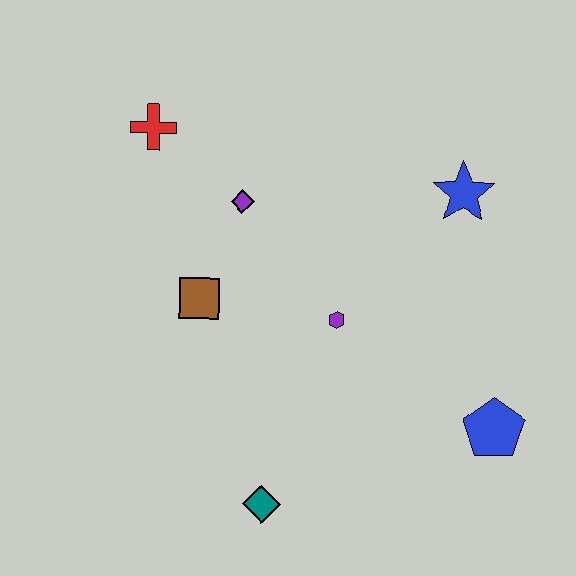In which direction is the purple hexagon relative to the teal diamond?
The purple hexagon is above the teal diamond.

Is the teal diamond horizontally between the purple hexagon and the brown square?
Yes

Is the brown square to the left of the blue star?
Yes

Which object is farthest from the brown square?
The blue pentagon is farthest from the brown square.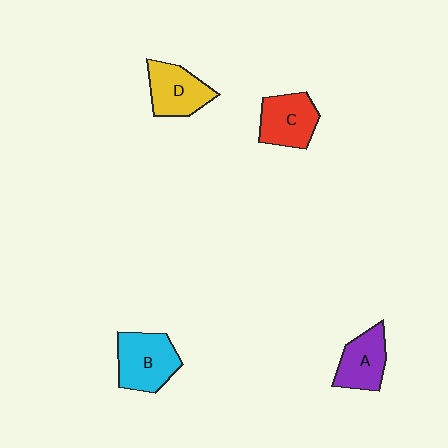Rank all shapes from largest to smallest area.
From largest to smallest: B (cyan), C (red), D (yellow), A (purple).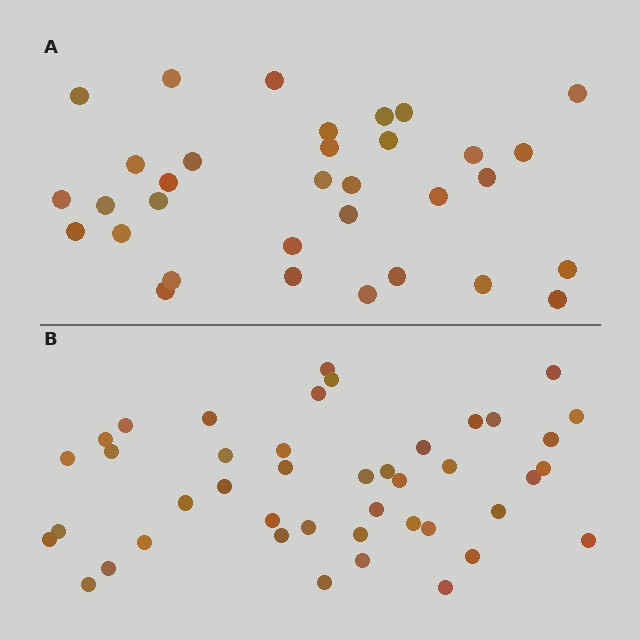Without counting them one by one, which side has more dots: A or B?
Region B (the bottom region) has more dots.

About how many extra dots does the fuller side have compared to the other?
Region B has roughly 10 or so more dots than region A.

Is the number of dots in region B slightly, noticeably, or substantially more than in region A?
Region B has noticeably more, but not dramatically so. The ratio is roughly 1.3 to 1.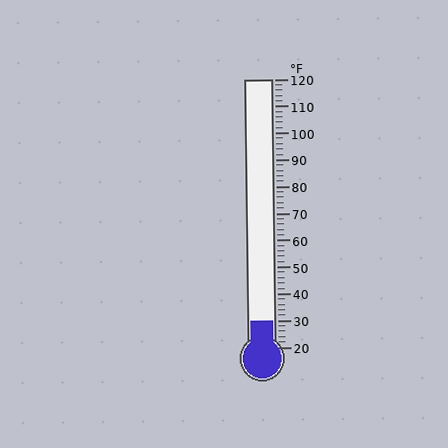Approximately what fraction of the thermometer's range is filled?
The thermometer is filled to approximately 10% of its range.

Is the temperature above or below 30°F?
The temperature is at 30°F.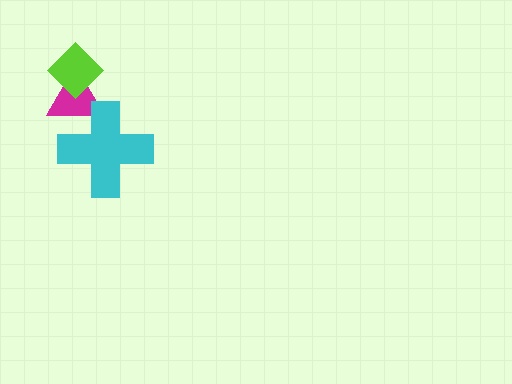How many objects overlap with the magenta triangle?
2 objects overlap with the magenta triangle.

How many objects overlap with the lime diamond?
1 object overlaps with the lime diamond.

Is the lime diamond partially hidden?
No, no other shape covers it.